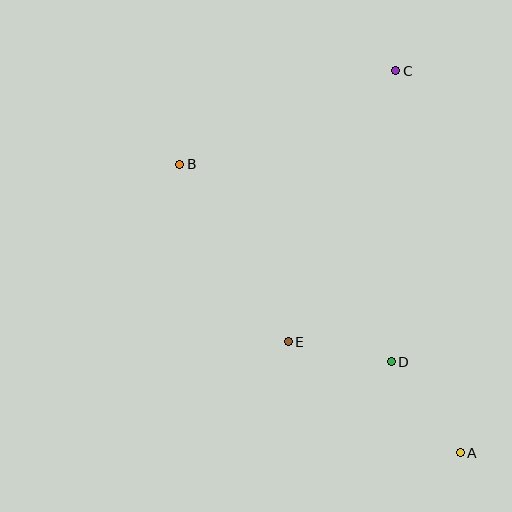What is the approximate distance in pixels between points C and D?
The distance between C and D is approximately 291 pixels.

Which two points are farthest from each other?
Points A and B are farthest from each other.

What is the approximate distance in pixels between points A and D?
The distance between A and D is approximately 114 pixels.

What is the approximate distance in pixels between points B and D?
The distance between B and D is approximately 290 pixels.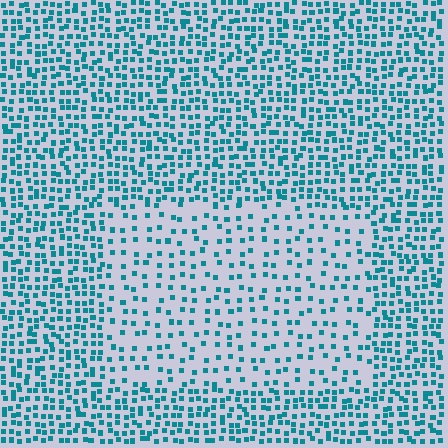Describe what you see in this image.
The image contains small teal elements arranged at two different densities. A rectangle-shaped region is visible where the elements are less densely packed than the surrounding area.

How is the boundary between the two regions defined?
The boundary is defined by a change in element density (approximately 2.1x ratio). All elements are the same color, size, and shape.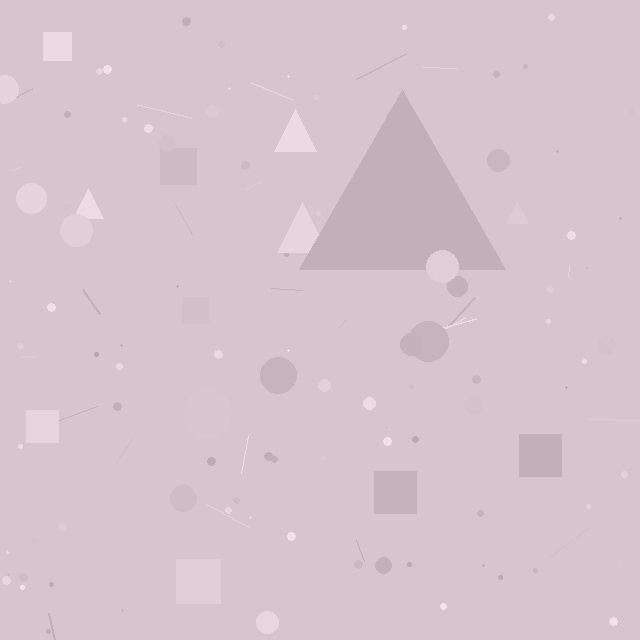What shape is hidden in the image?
A triangle is hidden in the image.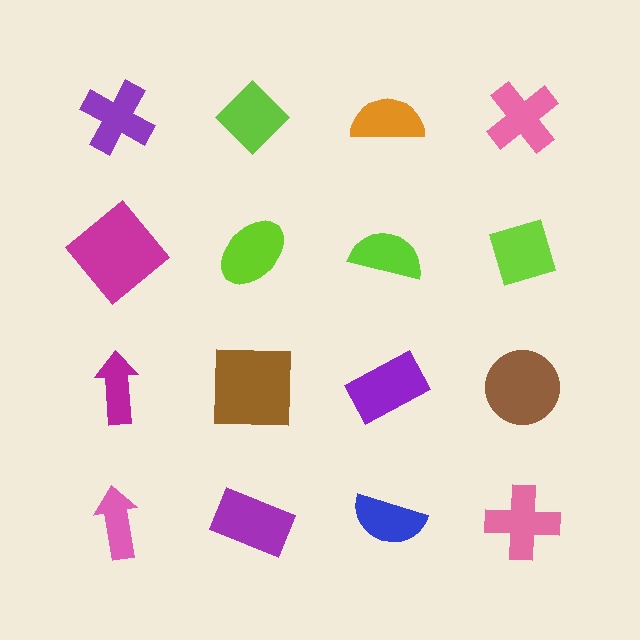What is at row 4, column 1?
A pink arrow.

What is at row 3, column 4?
A brown circle.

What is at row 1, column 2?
A lime diamond.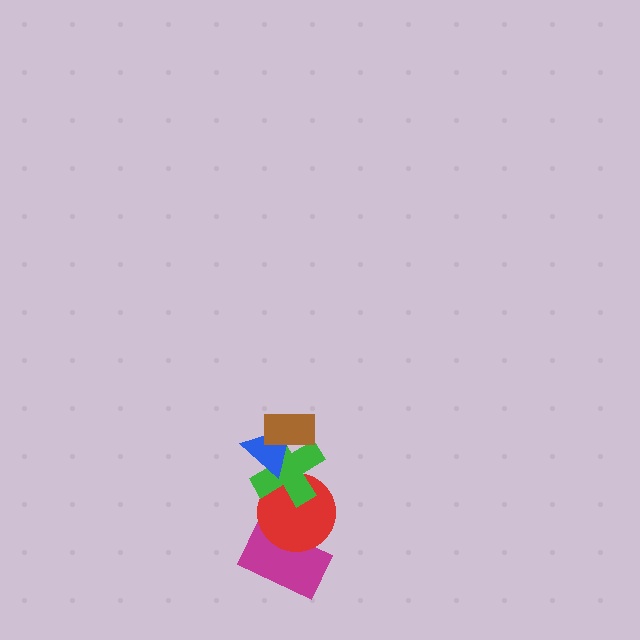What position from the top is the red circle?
The red circle is 4th from the top.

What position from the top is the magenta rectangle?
The magenta rectangle is 5th from the top.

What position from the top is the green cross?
The green cross is 3rd from the top.